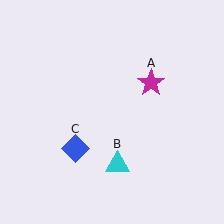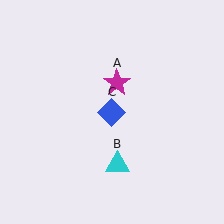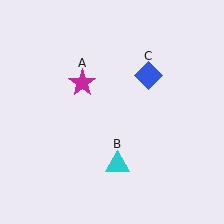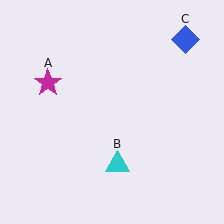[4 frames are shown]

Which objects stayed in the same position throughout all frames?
Cyan triangle (object B) remained stationary.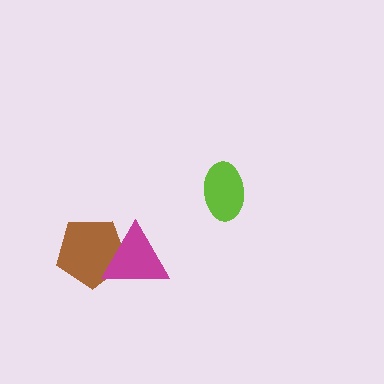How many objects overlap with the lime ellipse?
0 objects overlap with the lime ellipse.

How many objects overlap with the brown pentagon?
1 object overlaps with the brown pentagon.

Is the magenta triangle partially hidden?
No, no other shape covers it.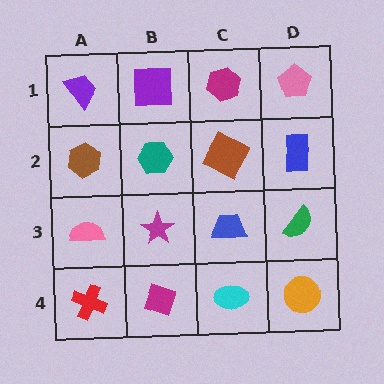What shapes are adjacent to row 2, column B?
A purple square (row 1, column B), a magenta star (row 3, column B), a brown hexagon (row 2, column A), a brown square (row 2, column C).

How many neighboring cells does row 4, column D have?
2.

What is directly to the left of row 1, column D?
A magenta hexagon.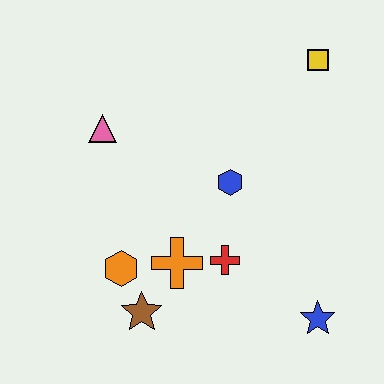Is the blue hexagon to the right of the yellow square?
No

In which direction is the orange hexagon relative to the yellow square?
The orange hexagon is below the yellow square.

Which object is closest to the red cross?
The orange cross is closest to the red cross.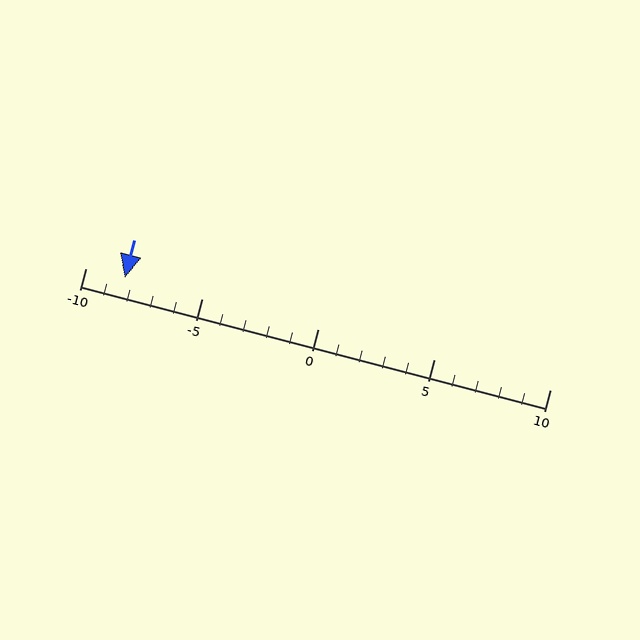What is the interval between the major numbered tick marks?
The major tick marks are spaced 5 units apart.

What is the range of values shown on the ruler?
The ruler shows values from -10 to 10.